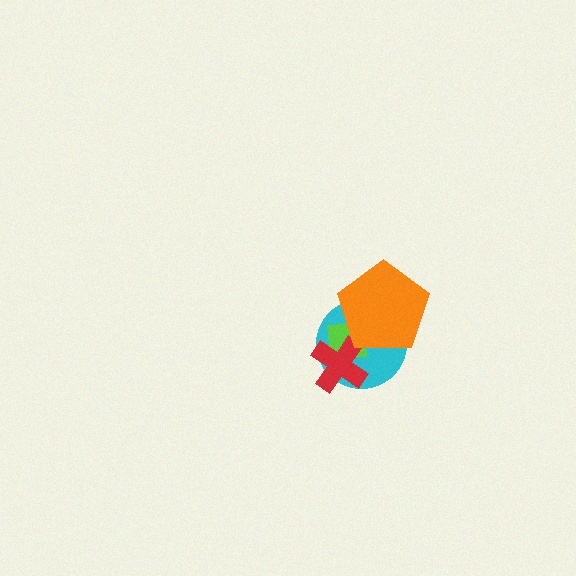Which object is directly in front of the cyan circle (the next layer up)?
The lime square is directly in front of the cyan circle.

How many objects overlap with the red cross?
2 objects overlap with the red cross.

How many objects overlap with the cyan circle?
3 objects overlap with the cyan circle.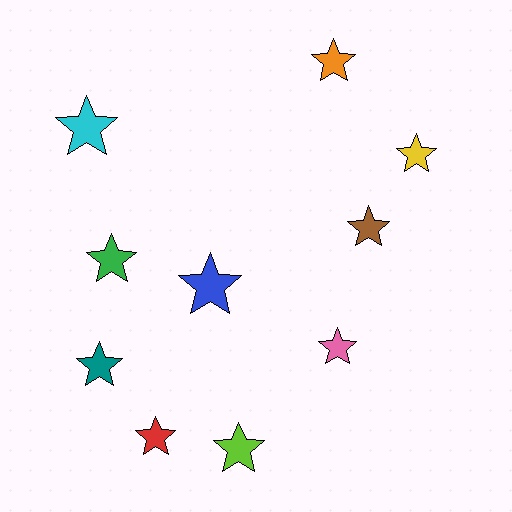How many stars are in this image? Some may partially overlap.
There are 10 stars.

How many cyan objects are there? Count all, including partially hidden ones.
There is 1 cyan object.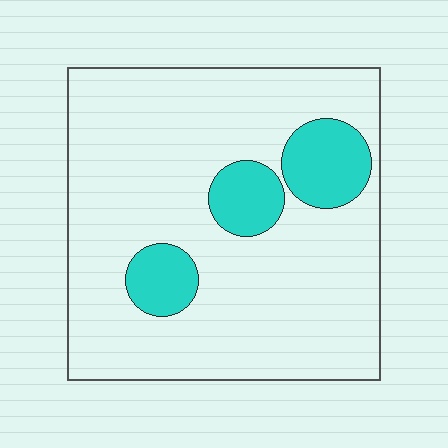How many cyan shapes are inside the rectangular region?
3.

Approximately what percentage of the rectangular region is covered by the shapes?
Approximately 15%.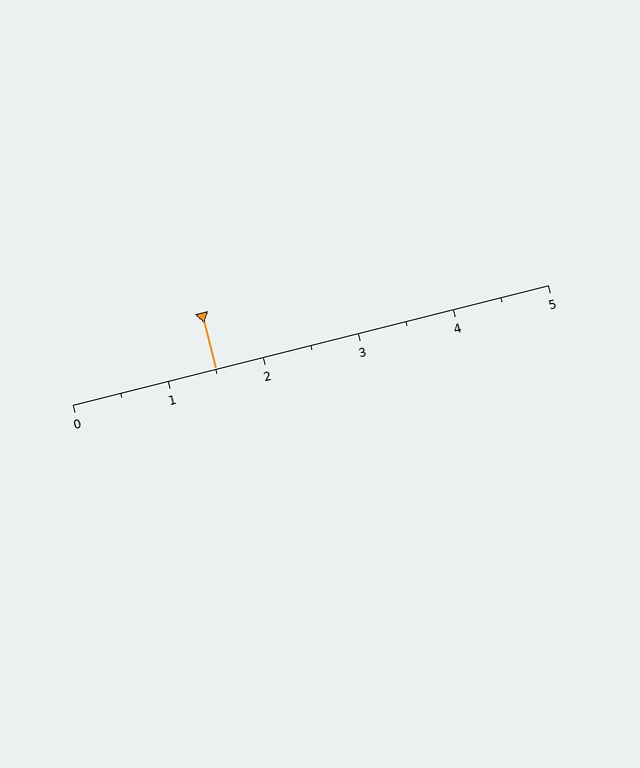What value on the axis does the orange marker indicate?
The marker indicates approximately 1.5.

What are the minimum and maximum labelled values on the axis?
The axis runs from 0 to 5.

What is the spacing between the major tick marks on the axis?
The major ticks are spaced 1 apart.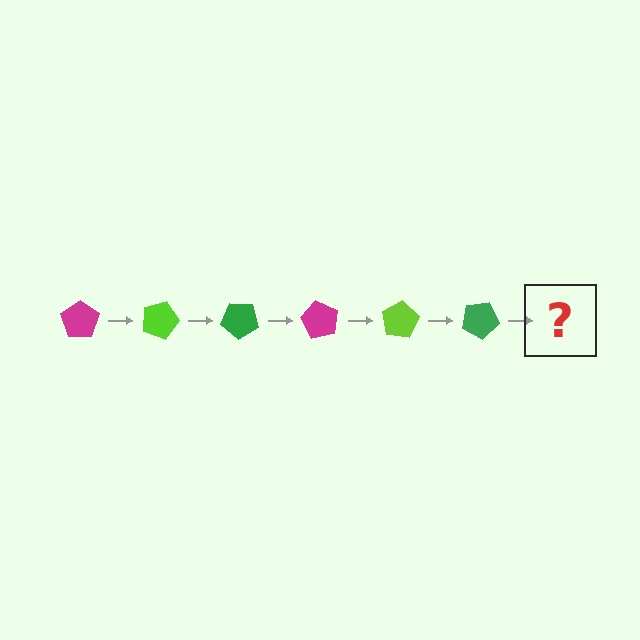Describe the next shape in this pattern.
It should be a magenta pentagon, rotated 120 degrees from the start.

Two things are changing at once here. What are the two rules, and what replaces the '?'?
The two rules are that it rotates 20 degrees each step and the color cycles through magenta, lime, and green. The '?' should be a magenta pentagon, rotated 120 degrees from the start.